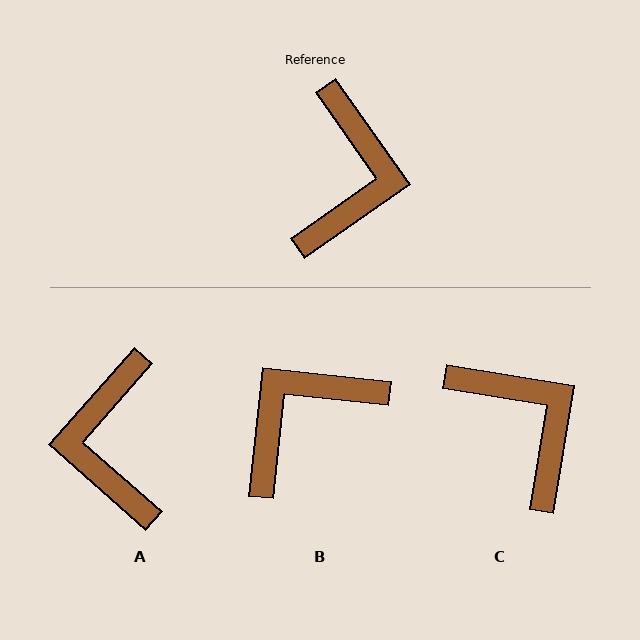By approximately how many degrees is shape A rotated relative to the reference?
Approximately 166 degrees clockwise.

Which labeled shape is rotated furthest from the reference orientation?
A, about 166 degrees away.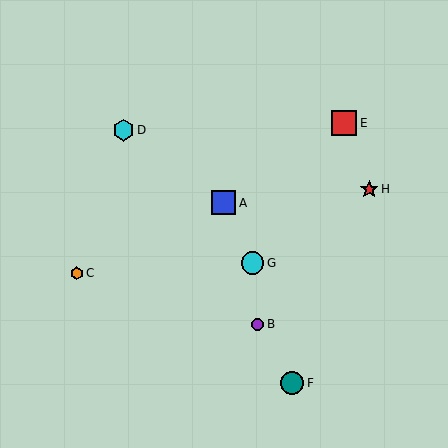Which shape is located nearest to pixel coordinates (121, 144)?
The cyan hexagon (labeled D) at (123, 130) is nearest to that location.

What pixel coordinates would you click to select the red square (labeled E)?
Click at (344, 123) to select the red square E.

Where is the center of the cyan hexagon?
The center of the cyan hexagon is at (123, 130).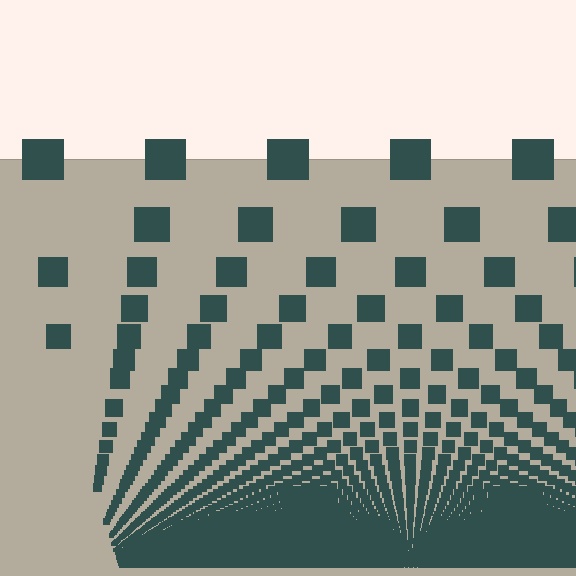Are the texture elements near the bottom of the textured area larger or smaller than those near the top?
Smaller. The gradient is inverted — elements near the bottom are smaller and denser.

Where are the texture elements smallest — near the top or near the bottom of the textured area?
Near the bottom.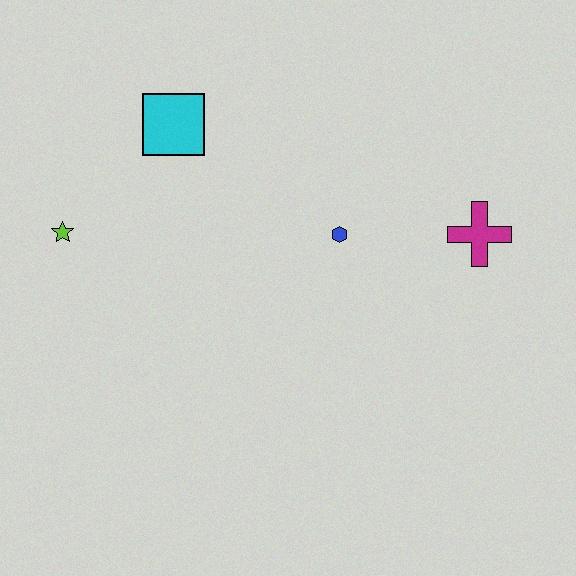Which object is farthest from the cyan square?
The magenta cross is farthest from the cyan square.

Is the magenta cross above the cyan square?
No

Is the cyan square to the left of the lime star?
No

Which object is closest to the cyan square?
The lime star is closest to the cyan square.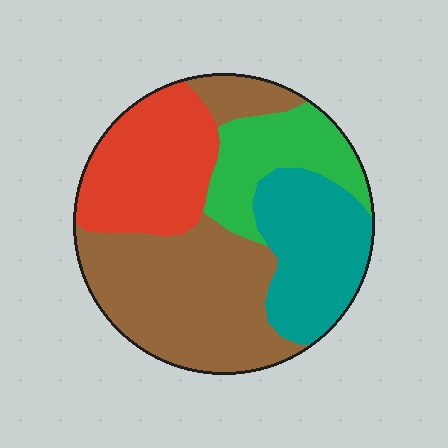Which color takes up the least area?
Green, at roughly 15%.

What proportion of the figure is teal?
Teal takes up between a sixth and a third of the figure.